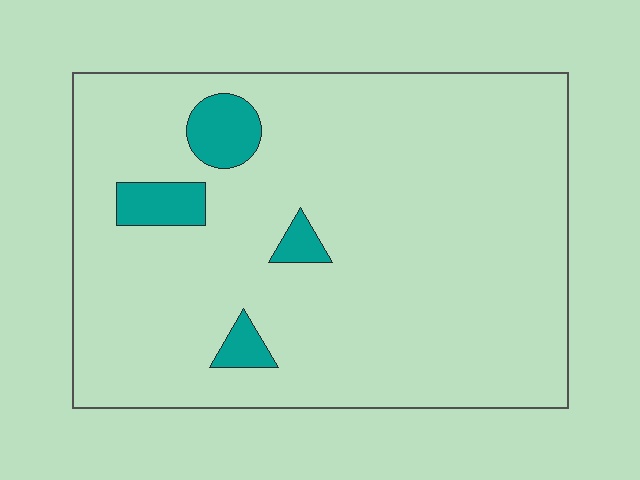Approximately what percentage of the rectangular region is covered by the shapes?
Approximately 5%.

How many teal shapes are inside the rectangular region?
4.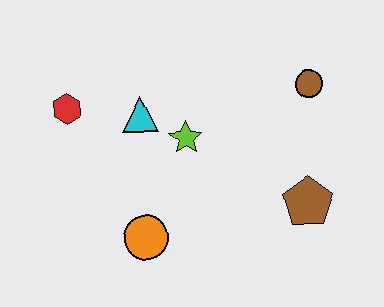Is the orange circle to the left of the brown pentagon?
Yes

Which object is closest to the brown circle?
The brown pentagon is closest to the brown circle.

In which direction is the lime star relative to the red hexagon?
The lime star is to the right of the red hexagon.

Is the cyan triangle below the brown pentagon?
No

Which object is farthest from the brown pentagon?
The red hexagon is farthest from the brown pentagon.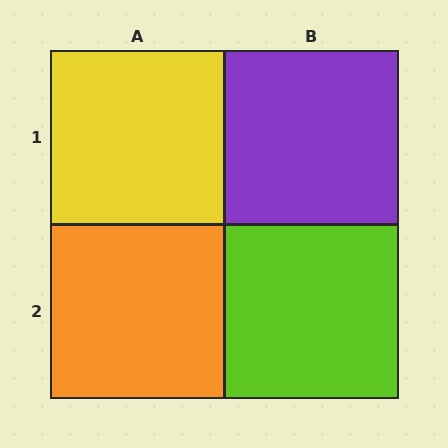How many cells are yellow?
1 cell is yellow.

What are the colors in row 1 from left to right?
Yellow, purple.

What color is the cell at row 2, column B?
Lime.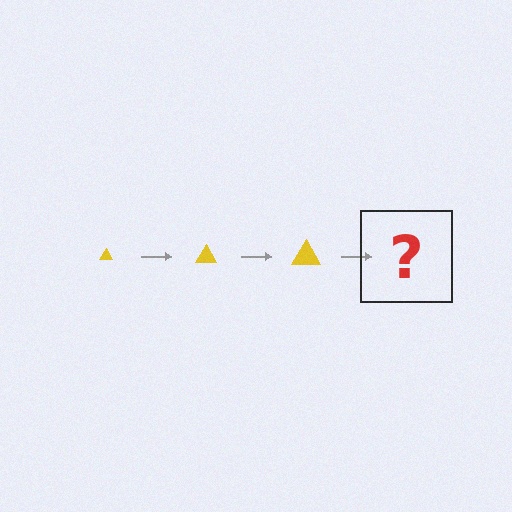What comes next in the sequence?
The next element should be a yellow triangle, larger than the previous one.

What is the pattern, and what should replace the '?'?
The pattern is that the triangle gets progressively larger each step. The '?' should be a yellow triangle, larger than the previous one.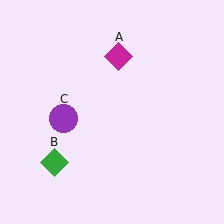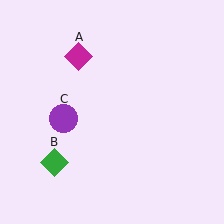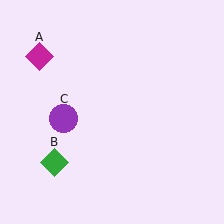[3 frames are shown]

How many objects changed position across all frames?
1 object changed position: magenta diamond (object A).